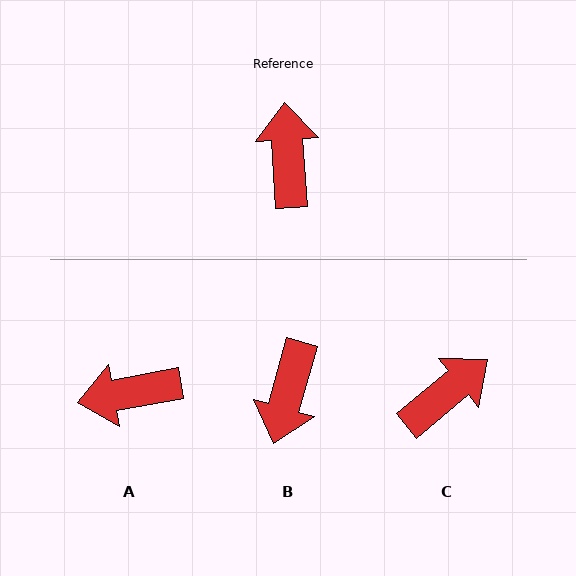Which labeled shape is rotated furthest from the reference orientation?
B, about 161 degrees away.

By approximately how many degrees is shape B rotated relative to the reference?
Approximately 161 degrees counter-clockwise.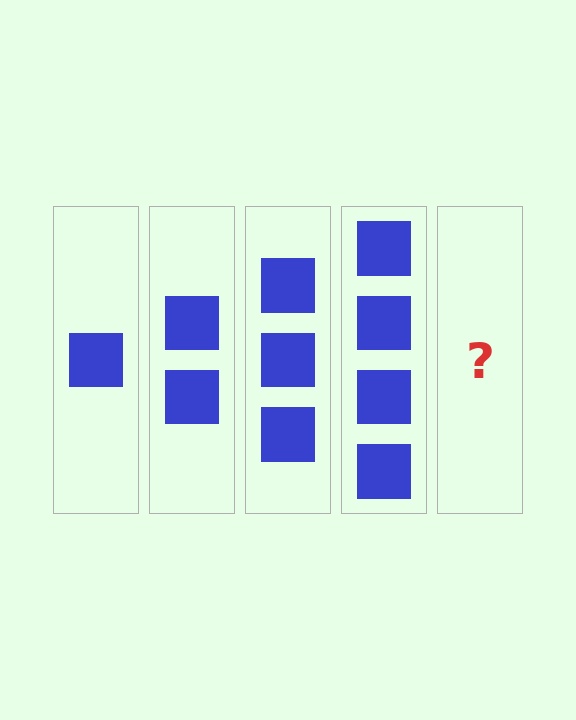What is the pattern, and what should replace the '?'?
The pattern is that each step adds one more square. The '?' should be 5 squares.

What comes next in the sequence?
The next element should be 5 squares.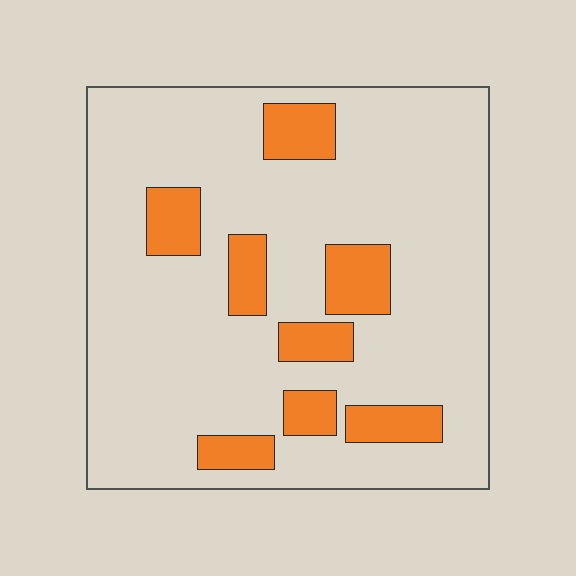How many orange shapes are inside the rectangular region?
8.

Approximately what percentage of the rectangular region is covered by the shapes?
Approximately 15%.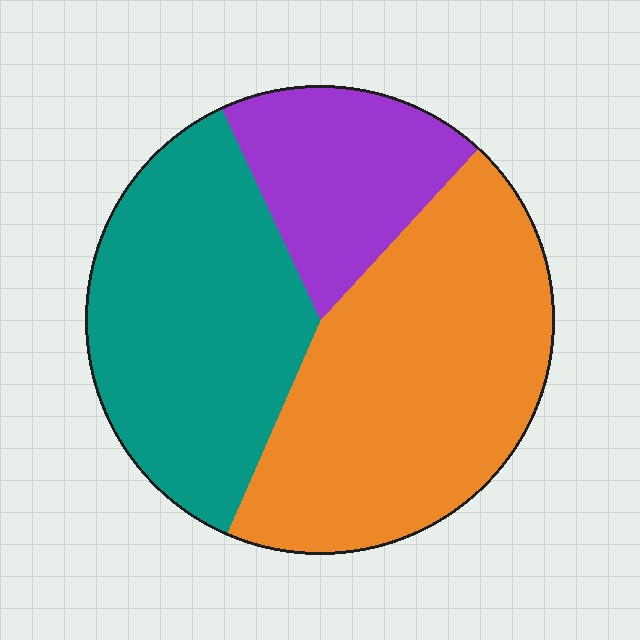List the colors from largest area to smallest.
From largest to smallest: orange, teal, purple.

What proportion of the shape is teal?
Teal covers 37% of the shape.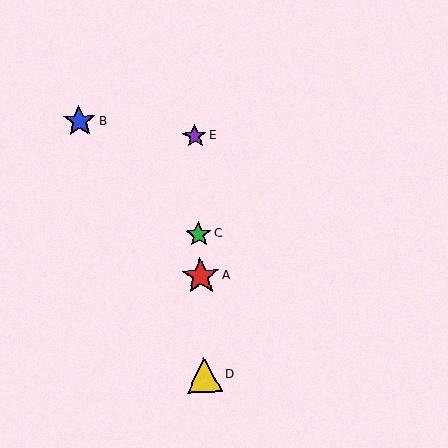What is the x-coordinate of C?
Object C is at x≈199.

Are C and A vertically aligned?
Yes, both are at x≈199.